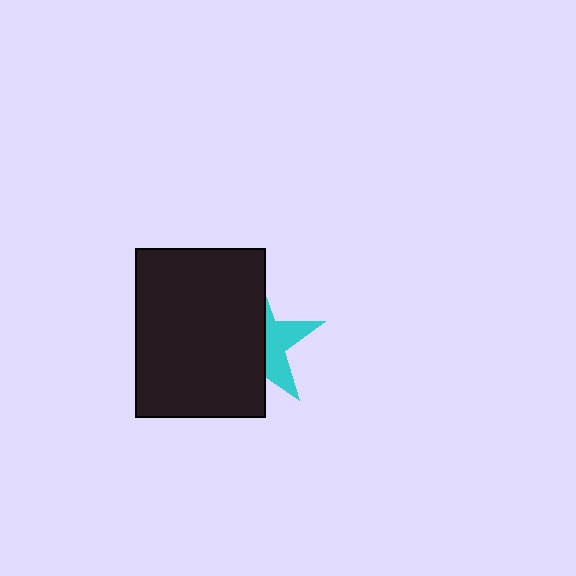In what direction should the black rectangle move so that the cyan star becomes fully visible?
The black rectangle should move left. That is the shortest direction to clear the overlap and leave the cyan star fully visible.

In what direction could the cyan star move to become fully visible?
The cyan star could move right. That would shift it out from behind the black rectangle entirely.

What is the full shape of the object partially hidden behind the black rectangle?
The partially hidden object is a cyan star.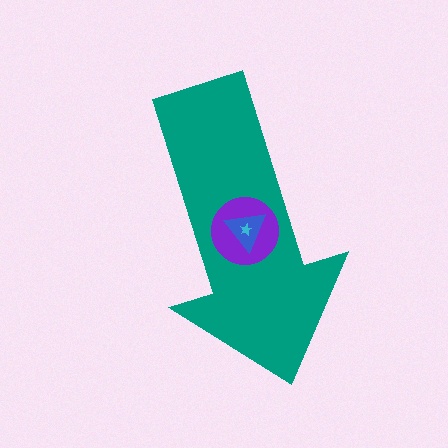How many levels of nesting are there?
4.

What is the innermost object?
The cyan star.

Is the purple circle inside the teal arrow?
Yes.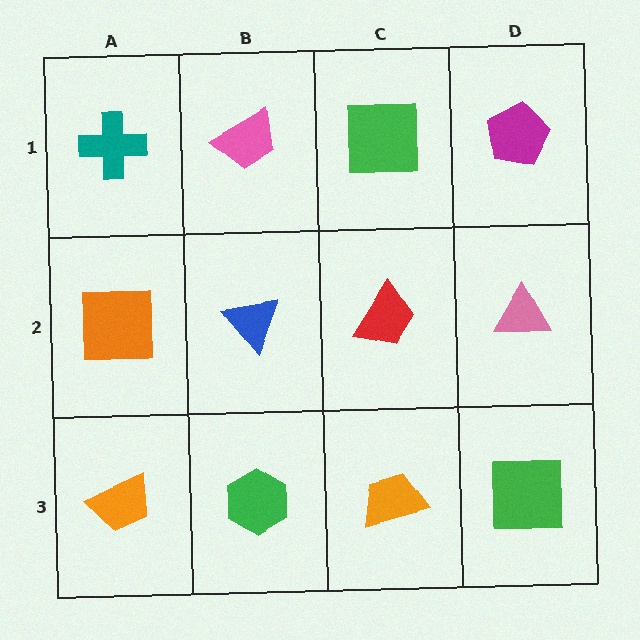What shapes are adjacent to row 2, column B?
A pink trapezoid (row 1, column B), a green hexagon (row 3, column B), an orange square (row 2, column A), a red trapezoid (row 2, column C).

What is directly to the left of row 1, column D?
A green square.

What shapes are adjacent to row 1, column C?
A red trapezoid (row 2, column C), a pink trapezoid (row 1, column B), a magenta pentagon (row 1, column D).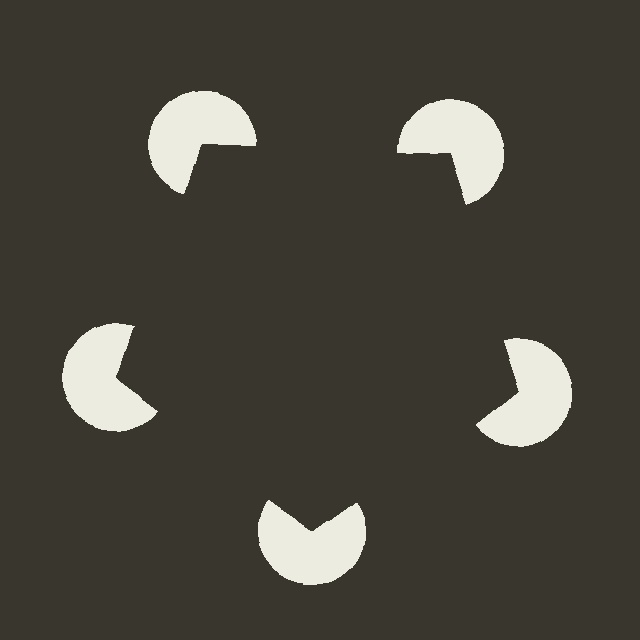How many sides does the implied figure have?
5 sides.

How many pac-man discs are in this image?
There are 5 — one at each vertex of the illusory pentagon.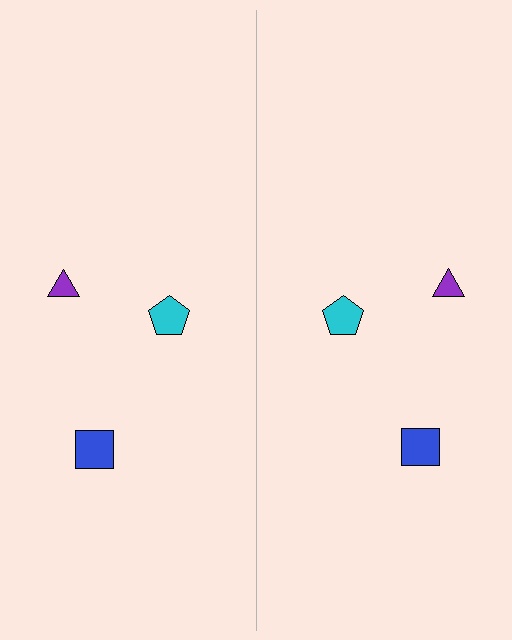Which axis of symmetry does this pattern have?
The pattern has a vertical axis of symmetry running through the center of the image.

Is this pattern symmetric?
Yes, this pattern has bilateral (reflection) symmetry.